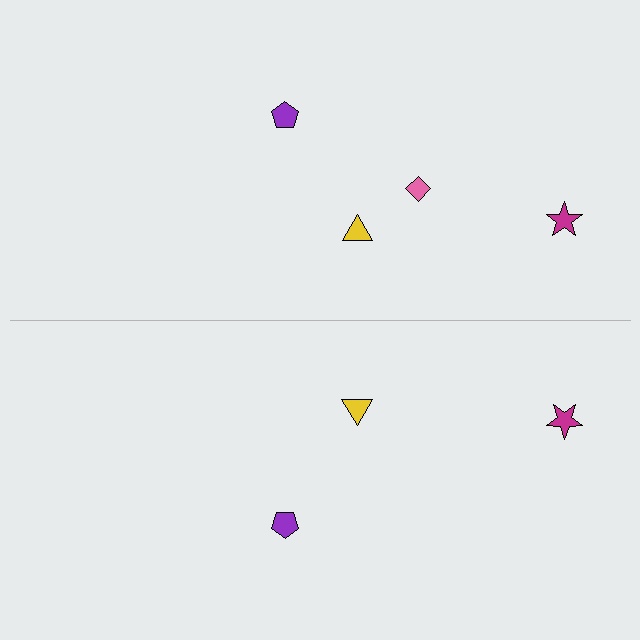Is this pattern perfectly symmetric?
No, the pattern is not perfectly symmetric. A pink diamond is missing from the bottom side.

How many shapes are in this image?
There are 7 shapes in this image.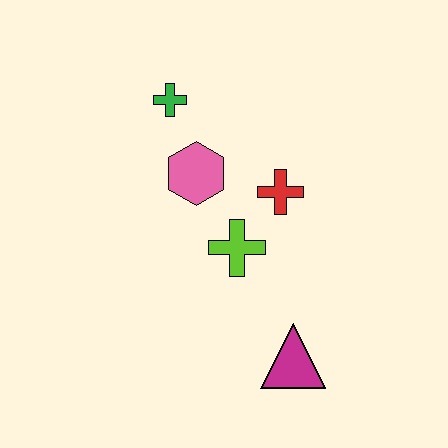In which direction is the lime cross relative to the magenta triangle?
The lime cross is above the magenta triangle.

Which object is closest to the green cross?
The pink hexagon is closest to the green cross.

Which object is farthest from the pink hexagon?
The magenta triangle is farthest from the pink hexagon.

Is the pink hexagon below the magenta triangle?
No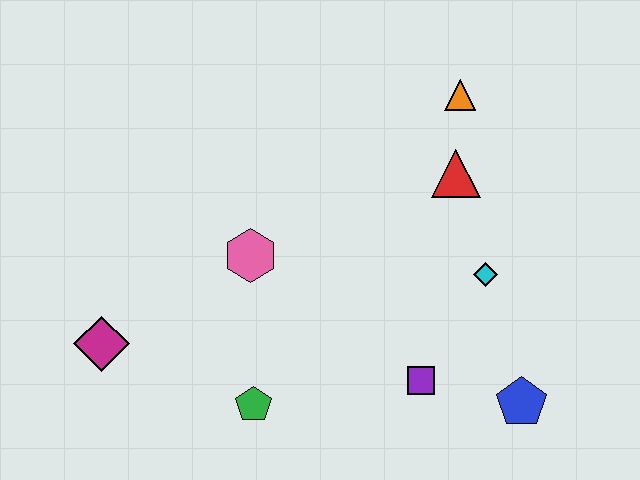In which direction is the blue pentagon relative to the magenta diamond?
The blue pentagon is to the right of the magenta diamond.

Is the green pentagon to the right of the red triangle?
No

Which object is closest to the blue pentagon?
The purple square is closest to the blue pentagon.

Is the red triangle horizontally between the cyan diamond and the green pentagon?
Yes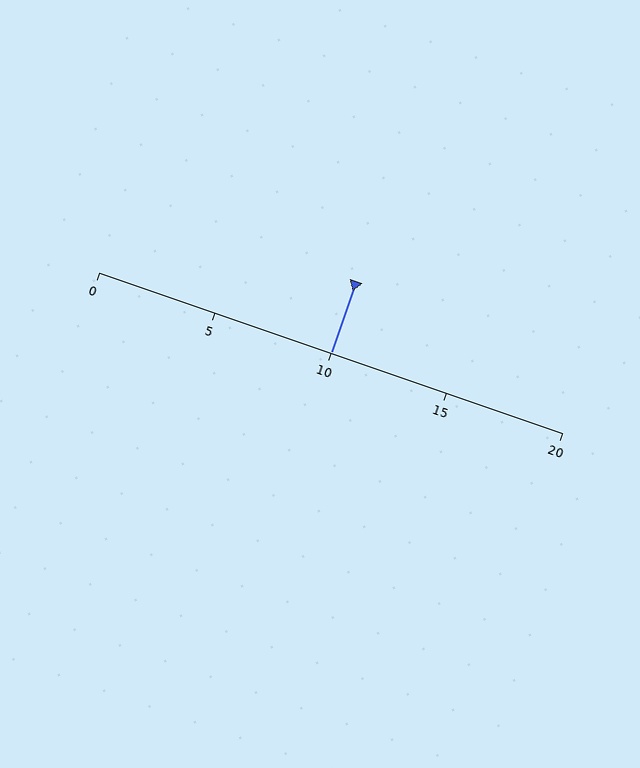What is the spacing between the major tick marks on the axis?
The major ticks are spaced 5 apart.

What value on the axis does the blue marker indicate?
The marker indicates approximately 10.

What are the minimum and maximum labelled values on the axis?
The axis runs from 0 to 20.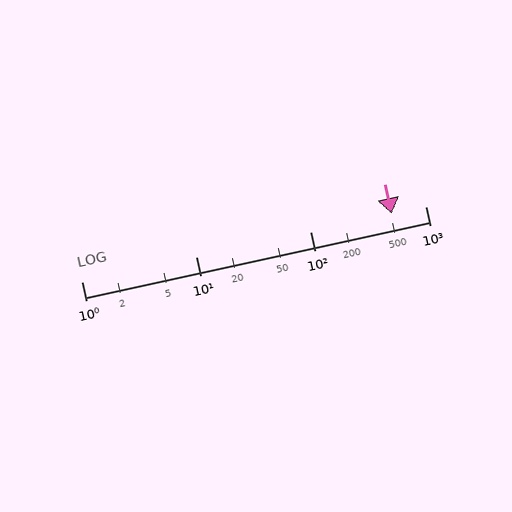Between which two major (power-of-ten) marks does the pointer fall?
The pointer is between 100 and 1000.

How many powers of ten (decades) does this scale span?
The scale spans 3 decades, from 1 to 1000.